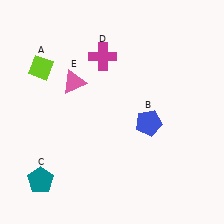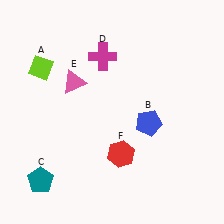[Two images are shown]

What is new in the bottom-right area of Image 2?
A red hexagon (F) was added in the bottom-right area of Image 2.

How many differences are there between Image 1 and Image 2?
There is 1 difference between the two images.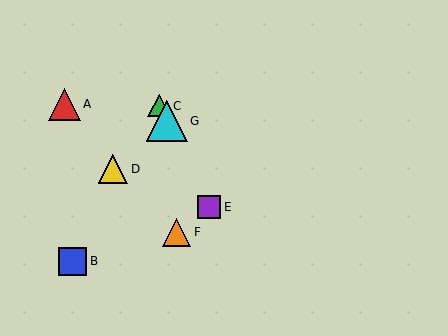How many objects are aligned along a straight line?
3 objects (C, E, G) are aligned along a straight line.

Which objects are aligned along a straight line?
Objects C, E, G are aligned along a straight line.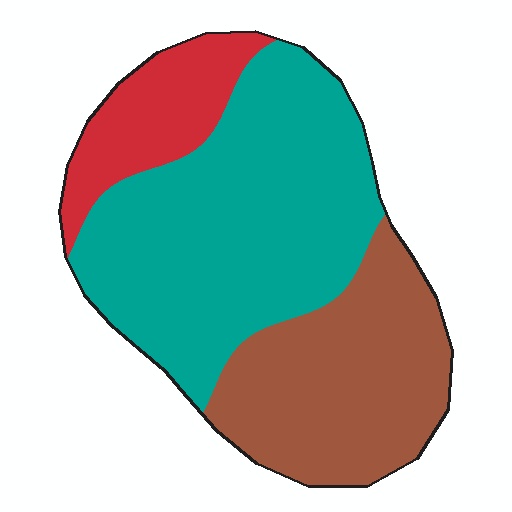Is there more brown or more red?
Brown.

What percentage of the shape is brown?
Brown covers 33% of the shape.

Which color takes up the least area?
Red, at roughly 15%.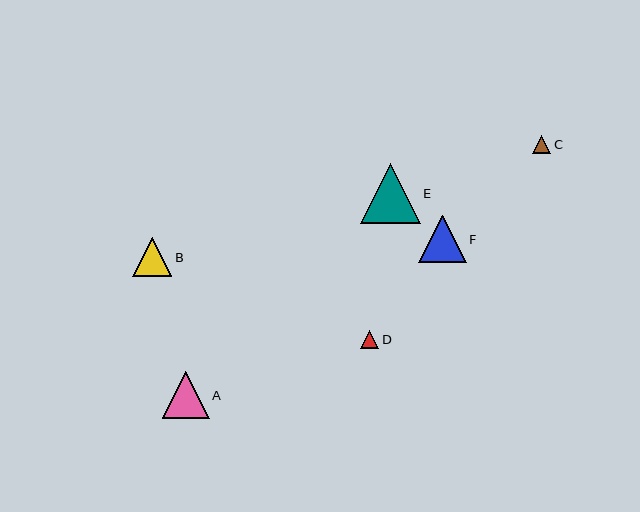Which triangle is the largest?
Triangle E is the largest with a size of approximately 60 pixels.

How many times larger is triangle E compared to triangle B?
Triangle E is approximately 1.5 times the size of triangle B.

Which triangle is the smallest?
Triangle D is the smallest with a size of approximately 18 pixels.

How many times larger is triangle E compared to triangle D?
Triangle E is approximately 3.3 times the size of triangle D.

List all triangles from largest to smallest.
From largest to smallest: E, F, A, B, C, D.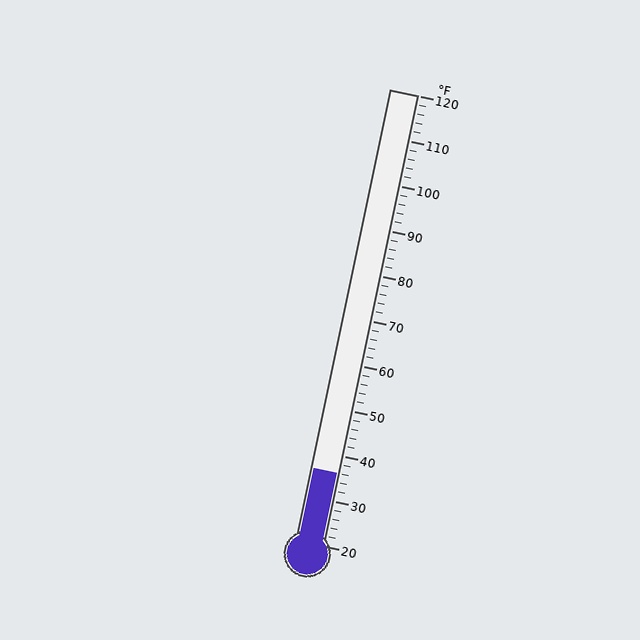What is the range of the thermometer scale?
The thermometer scale ranges from 20°F to 120°F.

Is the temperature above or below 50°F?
The temperature is below 50°F.